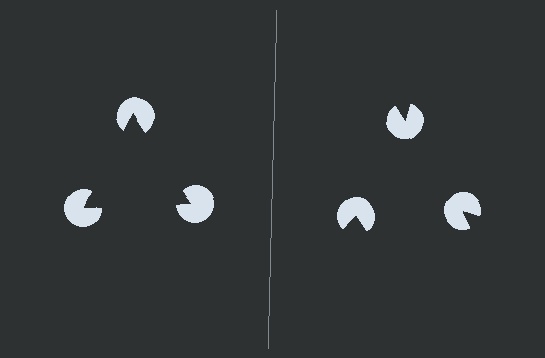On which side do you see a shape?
An illusory triangle appears on the left side. On the right side the wedge cuts are rotated, so no coherent shape forms.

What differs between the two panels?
The pac-man discs are positioned identically on both sides; only the wedge orientations differ. On the left they align to a triangle; on the right they are misaligned.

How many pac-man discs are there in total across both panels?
6 — 3 on each side.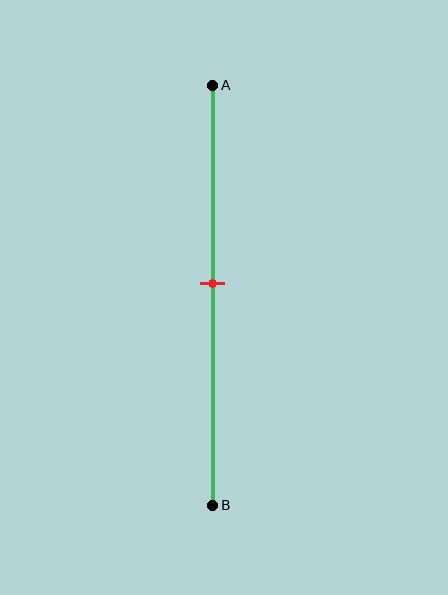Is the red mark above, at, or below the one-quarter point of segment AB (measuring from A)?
The red mark is below the one-quarter point of segment AB.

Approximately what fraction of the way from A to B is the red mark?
The red mark is approximately 45% of the way from A to B.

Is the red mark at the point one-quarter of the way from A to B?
No, the mark is at about 45% from A, not at the 25% one-quarter point.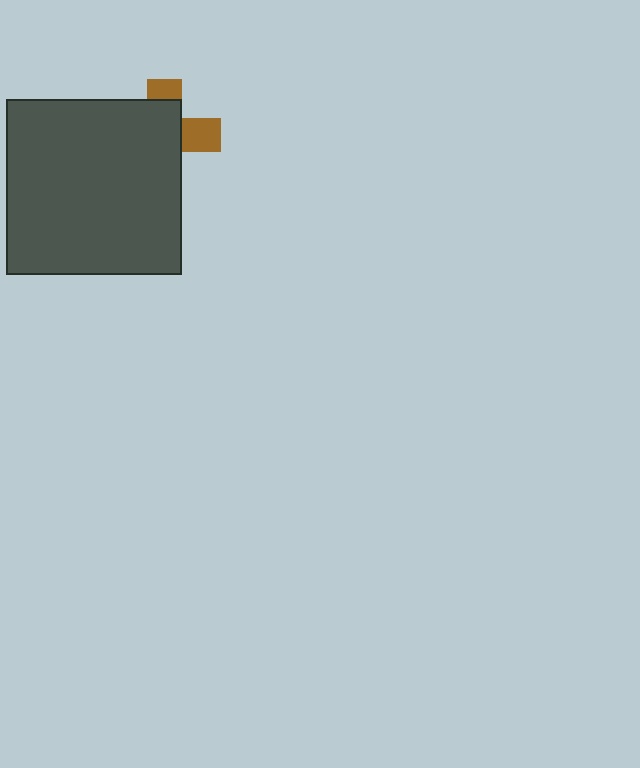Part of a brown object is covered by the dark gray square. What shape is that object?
It is a cross.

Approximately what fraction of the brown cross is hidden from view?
Roughly 69% of the brown cross is hidden behind the dark gray square.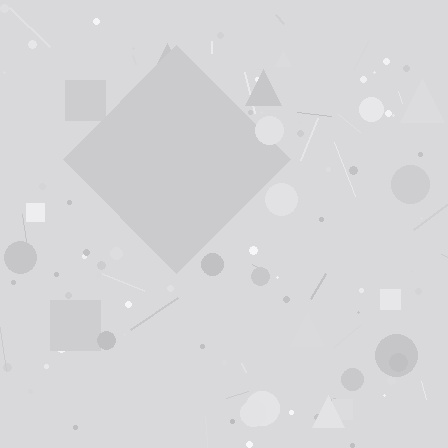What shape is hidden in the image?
A diamond is hidden in the image.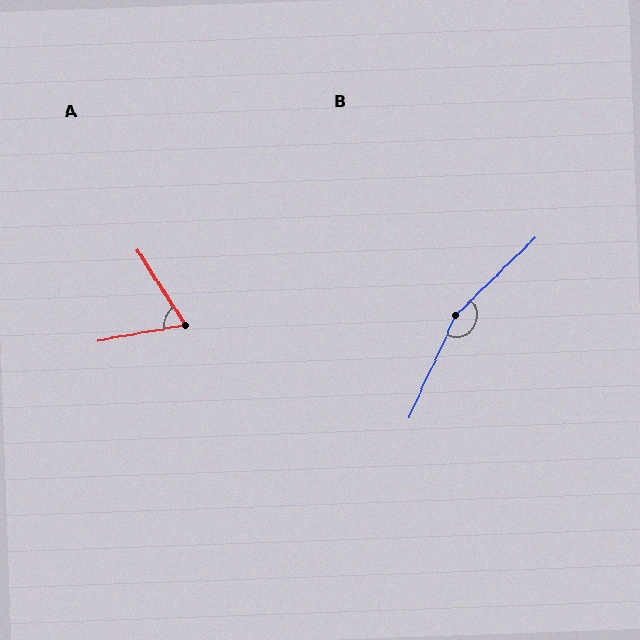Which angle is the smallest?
A, at approximately 67 degrees.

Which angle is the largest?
B, at approximately 159 degrees.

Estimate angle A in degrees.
Approximately 67 degrees.